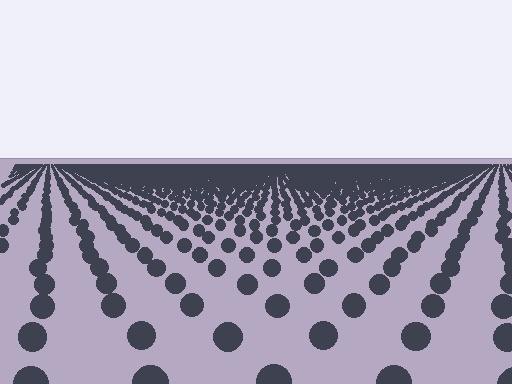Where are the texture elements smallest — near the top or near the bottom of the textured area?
Near the top.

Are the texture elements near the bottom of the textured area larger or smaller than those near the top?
Larger. Near the bottom, elements are closer to the viewer and appear at a bigger on-screen size.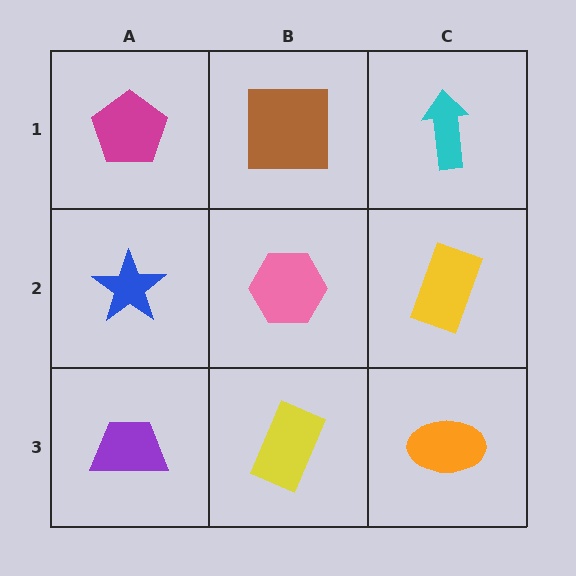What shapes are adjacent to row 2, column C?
A cyan arrow (row 1, column C), an orange ellipse (row 3, column C), a pink hexagon (row 2, column B).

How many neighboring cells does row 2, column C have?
3.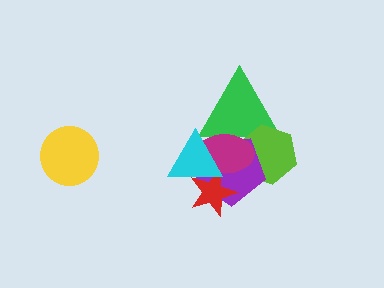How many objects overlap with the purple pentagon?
5 objects overlap with the purple pentagon.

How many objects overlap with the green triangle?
4 objects overlap with the green triangle.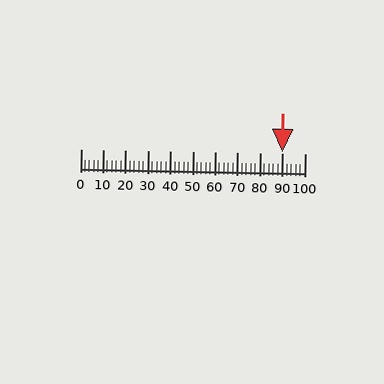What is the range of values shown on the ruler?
The ruler shows values from 0 to 100.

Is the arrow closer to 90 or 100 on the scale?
The arrow is closer to 90.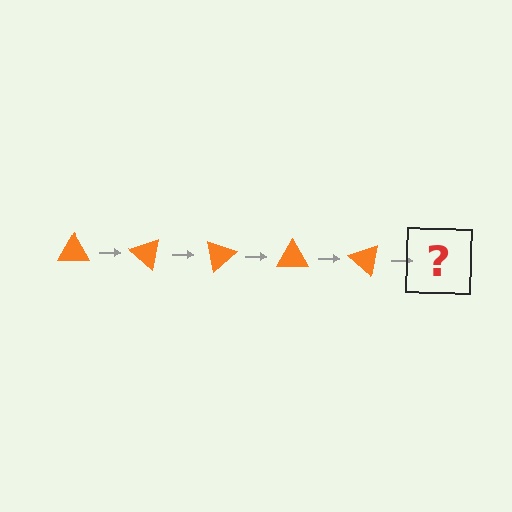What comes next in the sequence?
The next element should be an orange triangle rotated 200 degrees.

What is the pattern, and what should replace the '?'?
The pattern is that the triangle rotates 40 degrees each step. The '?' should be an orange triangle rotated 200 degrees.